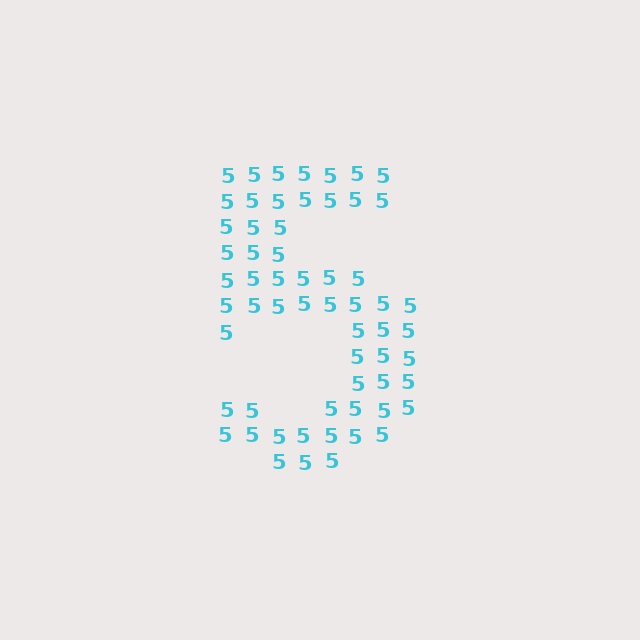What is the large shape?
The large shape is the digit 5.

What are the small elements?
The small elements are digit 5's.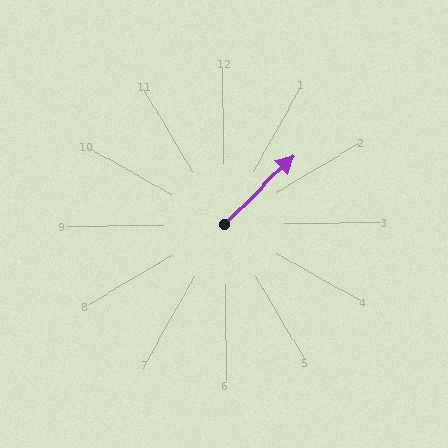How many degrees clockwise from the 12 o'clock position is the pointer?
Approximately 46 degrees.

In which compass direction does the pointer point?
Northeast.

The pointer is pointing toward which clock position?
Roughly 2 o'clock.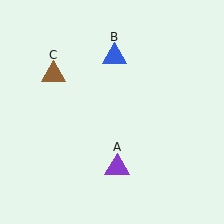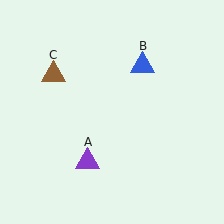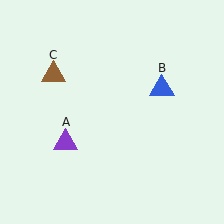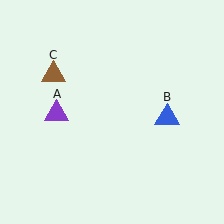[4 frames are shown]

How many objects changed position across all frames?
2 objects changed position: purple triangle (object A), blue triangle (object B).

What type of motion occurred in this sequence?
The purple triangle (object A), blue triangle (object B) rotated clockwise around the center of the scene.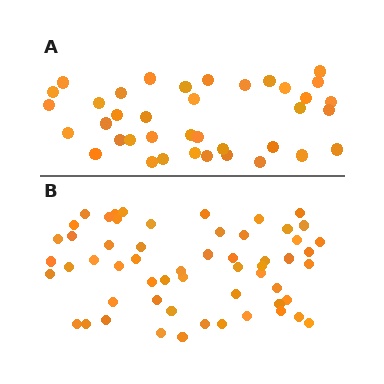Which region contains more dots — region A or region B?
Region B (the bottom region) has more dots.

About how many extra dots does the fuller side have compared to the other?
Region B has approximately 20 more dots than region A.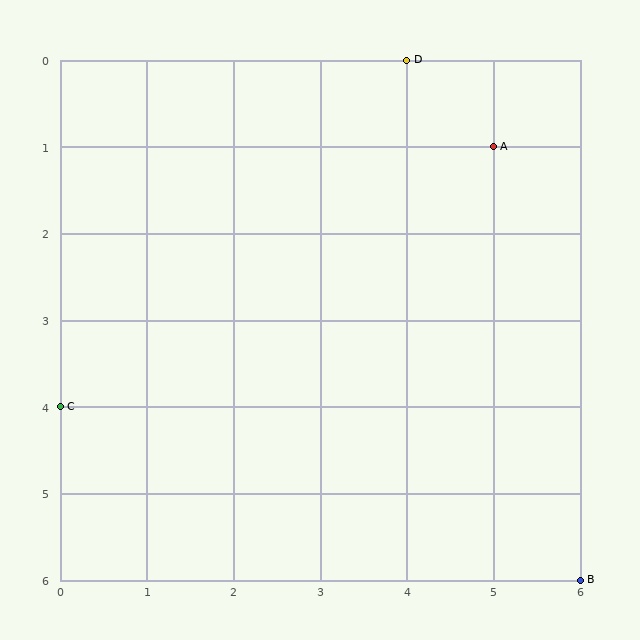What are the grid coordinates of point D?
Point D is at grid coordinates (4, 0).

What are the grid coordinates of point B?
Point B is at grid coordinates (6, 6).